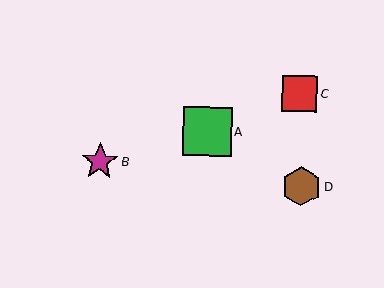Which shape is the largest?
The green square (labeled A) is the largest.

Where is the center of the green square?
The center of the green square is at (207, 132).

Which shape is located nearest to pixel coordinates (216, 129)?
The green square (labeled A) at (207, 132) is nearest to that location.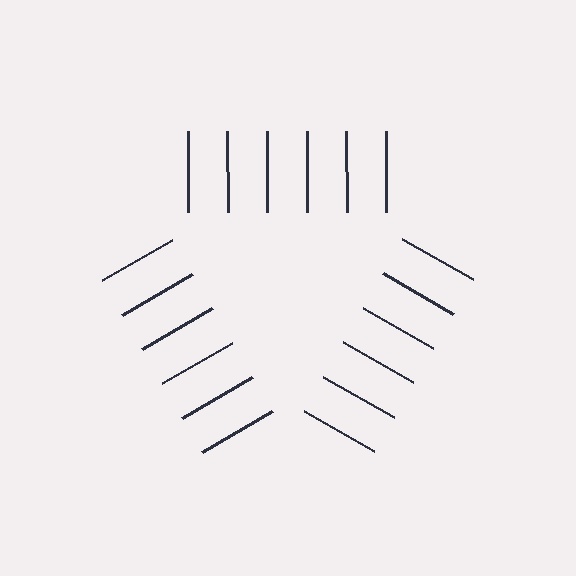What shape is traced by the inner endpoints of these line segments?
An illusory triangle — the line segments terminate on its edges but no continuous stroke is drawn.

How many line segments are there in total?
18 — 6 along each of the 3 edges.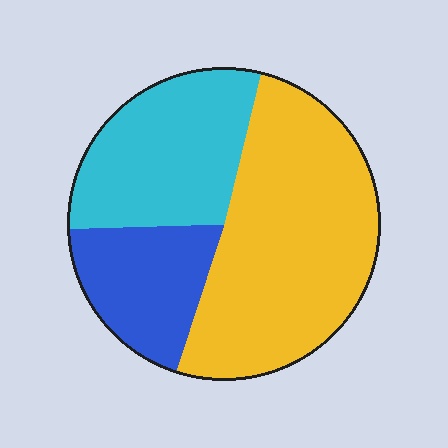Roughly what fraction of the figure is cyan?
Cyan takes up about one third (1/3) of the figure.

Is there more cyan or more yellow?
Yellow.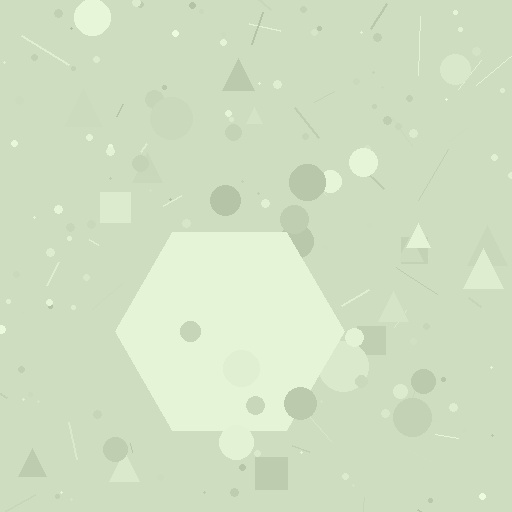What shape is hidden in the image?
A hexagon is hidden in the image.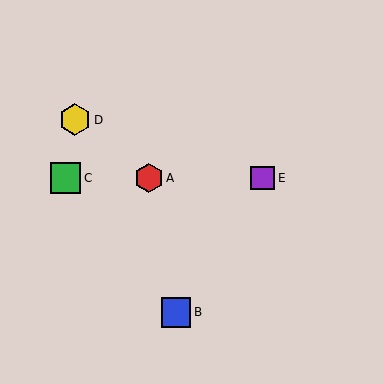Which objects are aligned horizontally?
Objects A, C, E are aligned horizontally.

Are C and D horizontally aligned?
No, C is at y≈178 and D is at y≈120.